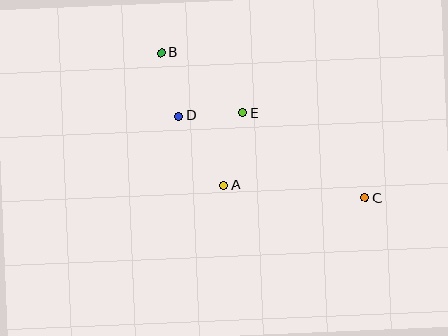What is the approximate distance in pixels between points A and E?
The distance between A and E is approximately 75 pixels.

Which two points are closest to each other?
Points D and E are closest to each other.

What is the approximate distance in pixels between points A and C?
The distance between A and C is approximately 142 pixels.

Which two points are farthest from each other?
Points B and C are farthest from each other.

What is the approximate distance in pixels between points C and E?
The distance between C and E is approximately 149 pixels.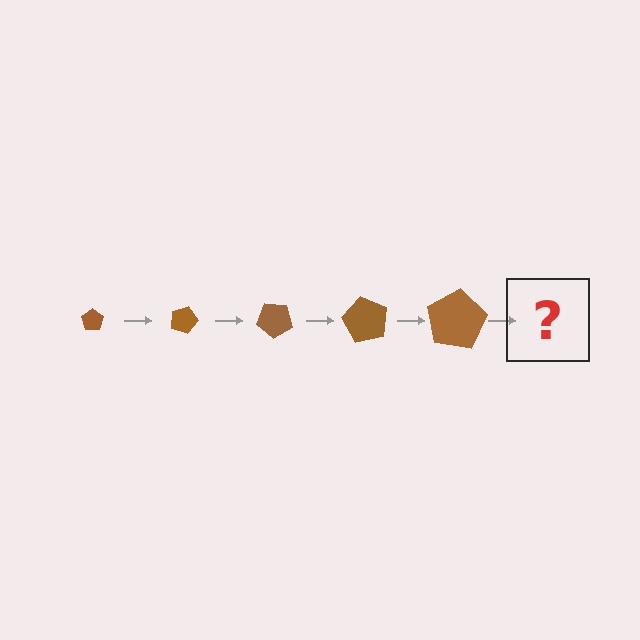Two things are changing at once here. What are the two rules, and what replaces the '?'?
The two rules are that the pentagon grows larger each step and it rotates 20 degrees each step. The '?' should be a pentagon, larger than the previous one and rotated 100 degrees from the start.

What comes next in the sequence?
The next element should be a pentagon, larger than the previous one and rotated 100 degrees from the start.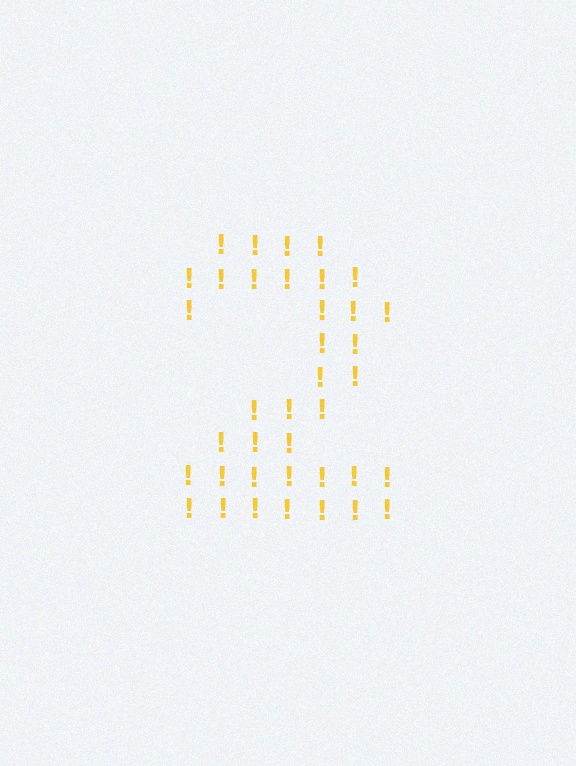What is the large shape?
The large shape is the digit 2.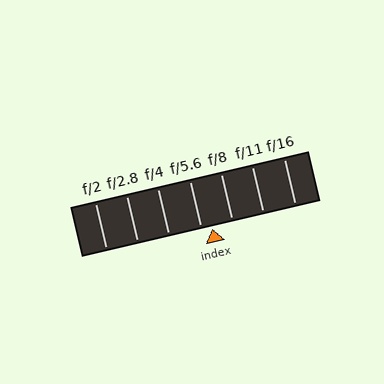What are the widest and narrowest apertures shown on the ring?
The widest aperture shown is f/2 and the narrowest is f/16.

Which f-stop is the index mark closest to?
The index mark is closest to f/5.6.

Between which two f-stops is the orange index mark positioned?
The index mark is between f/5.6 and f/8.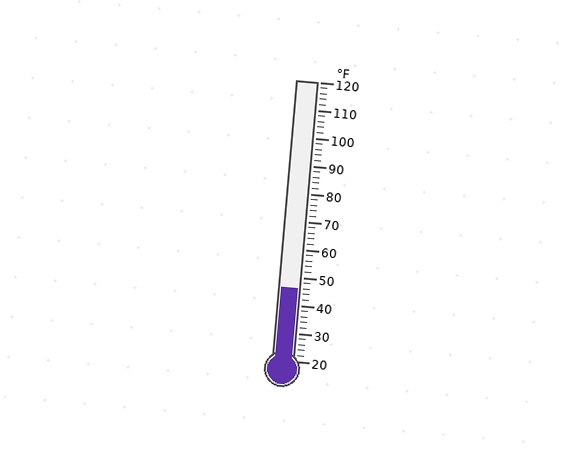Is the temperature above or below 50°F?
The temperature is below 50°F.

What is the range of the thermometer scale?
The thermometer scale ranges from 20°F to 120°F.